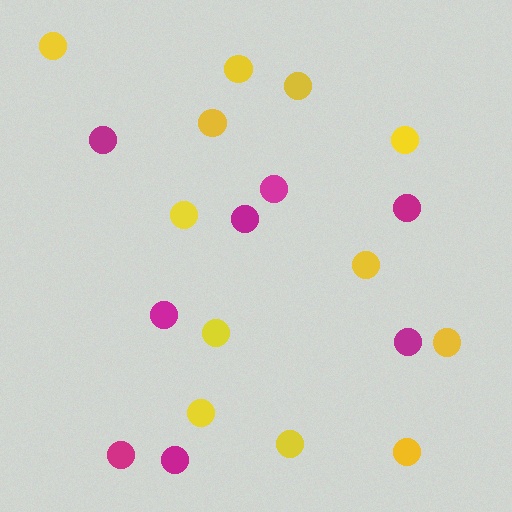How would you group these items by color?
There are 2 groups: one group of magenta circles (8) and one group of yellow circles (12).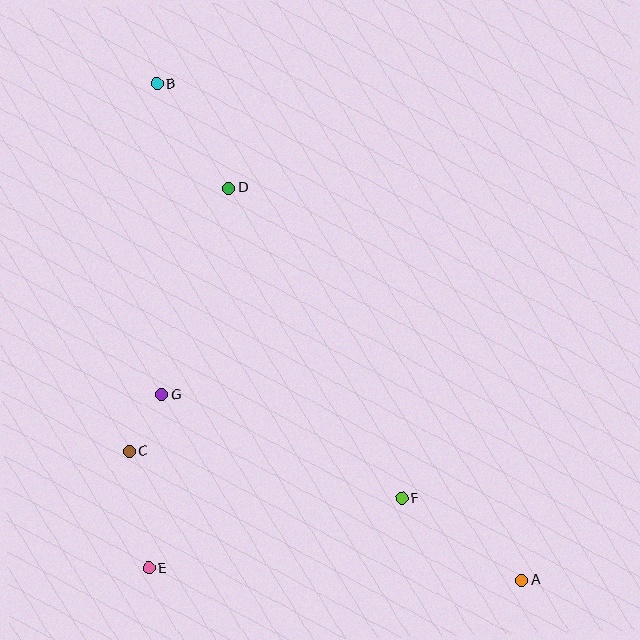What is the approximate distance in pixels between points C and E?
The distance between C and E is approximately 118 pixels.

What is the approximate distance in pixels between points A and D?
The distance between A and D is approximately 489 pixels.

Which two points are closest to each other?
Points C and G are closest to each other.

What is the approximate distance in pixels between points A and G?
The distance between A and G is approximately 405 pixels.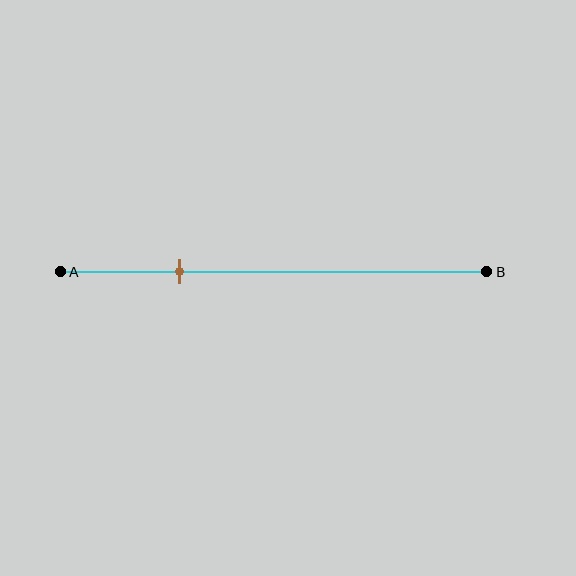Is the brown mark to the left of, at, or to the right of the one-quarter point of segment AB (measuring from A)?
The brown mark is to the right of the one-quarter point of segment AB.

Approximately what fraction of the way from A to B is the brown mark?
The brown mark is approximately 30% of the way from A to B.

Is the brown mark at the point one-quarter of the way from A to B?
No, the mark is at about 30% from A, not at the 25% one-quarter point.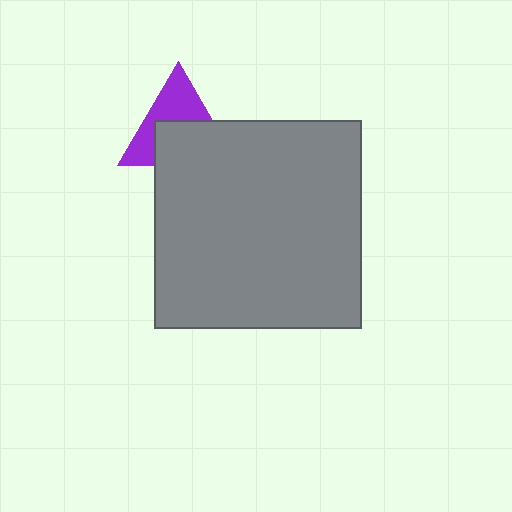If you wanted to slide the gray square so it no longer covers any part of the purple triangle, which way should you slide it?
Slide it down — that is the most direct way to separate the two shapes.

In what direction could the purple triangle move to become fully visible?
The purple triangle could move up. That would shift it out from behind the gray square entirely.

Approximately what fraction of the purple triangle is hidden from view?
Roughly 52% of the purple triangle is hidden behind the gray square.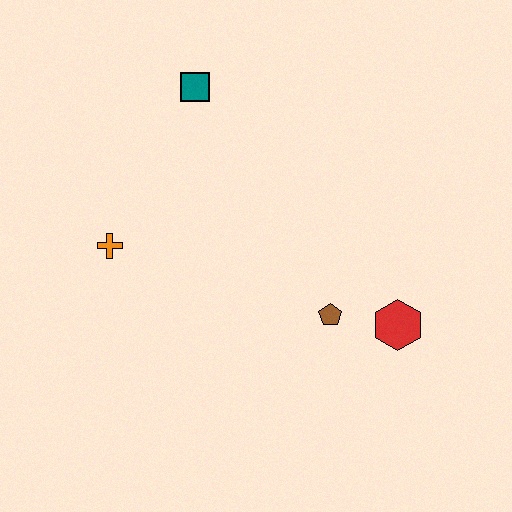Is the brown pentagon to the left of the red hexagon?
Yes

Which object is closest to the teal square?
The orange cross is closest to the teal square.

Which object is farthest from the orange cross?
The red hexagon is farthest from the orange cross.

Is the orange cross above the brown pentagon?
Yes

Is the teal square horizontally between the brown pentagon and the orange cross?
Yes